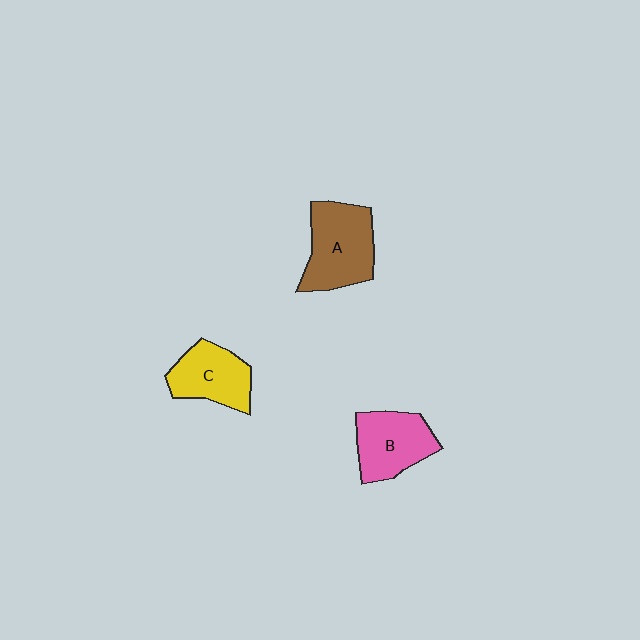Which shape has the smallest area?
Shape C (yellow).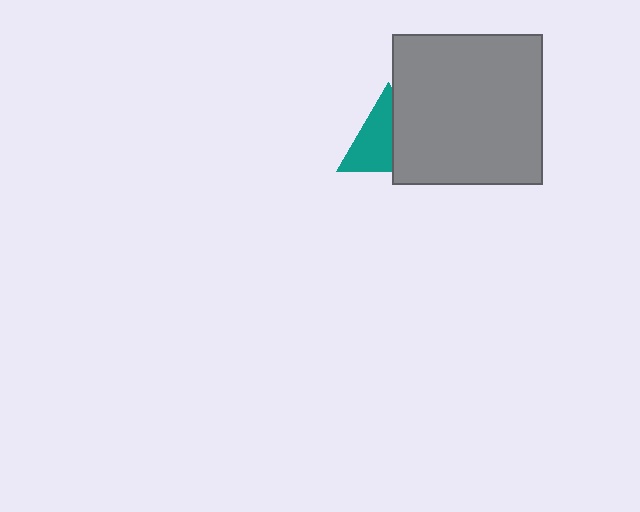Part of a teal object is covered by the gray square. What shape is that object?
It is a triangle.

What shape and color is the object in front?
The object in front is a gray square.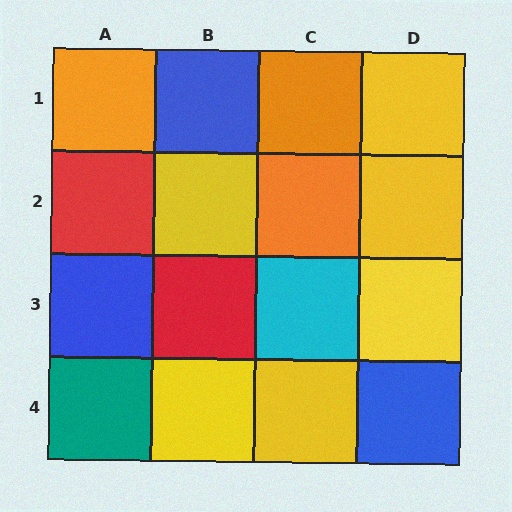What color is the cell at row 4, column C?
Yellow.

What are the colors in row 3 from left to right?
Blue, red, cyan, yellow.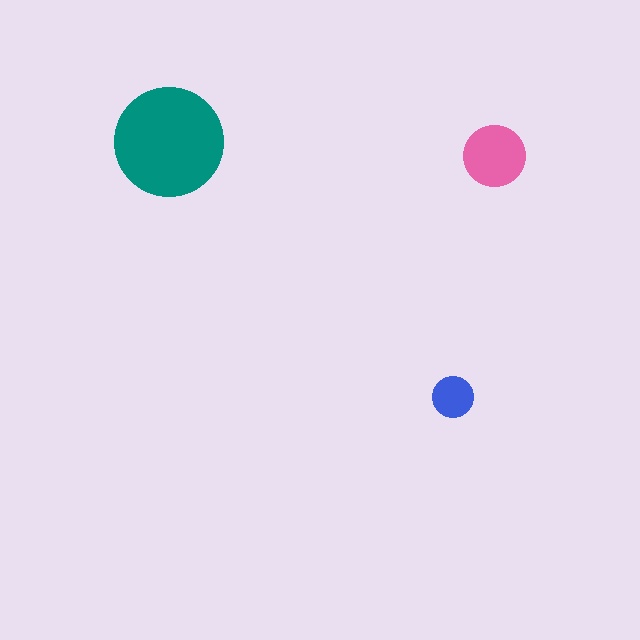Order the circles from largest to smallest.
the teal one, the pink one, the blue one.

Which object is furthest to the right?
The pink circle is rightmost.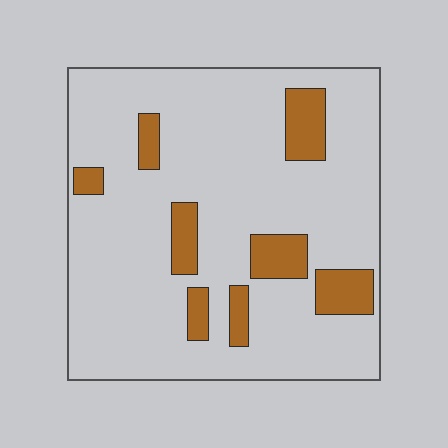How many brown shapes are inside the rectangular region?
8.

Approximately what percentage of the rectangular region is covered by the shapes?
Approximately 15%.